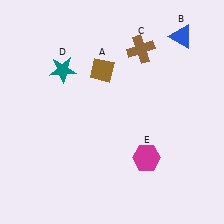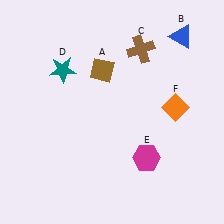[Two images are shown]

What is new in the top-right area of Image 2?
An orange diamond (F) was added in the top-right area of Image 2.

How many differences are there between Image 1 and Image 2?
There is 1 difference between the two images.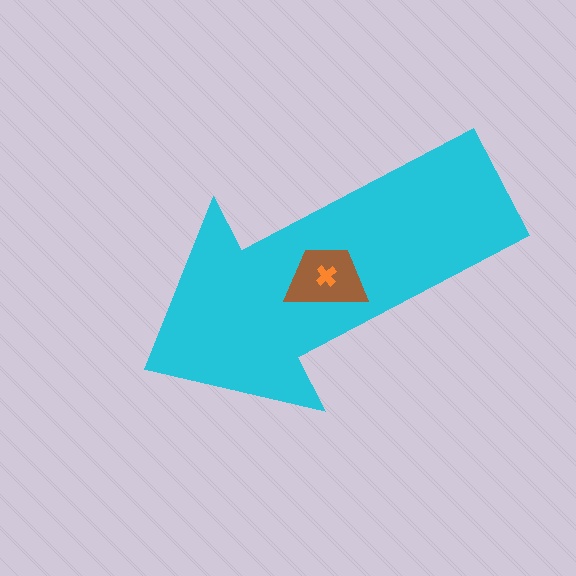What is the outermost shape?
The cyan arrow.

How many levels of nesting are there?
3.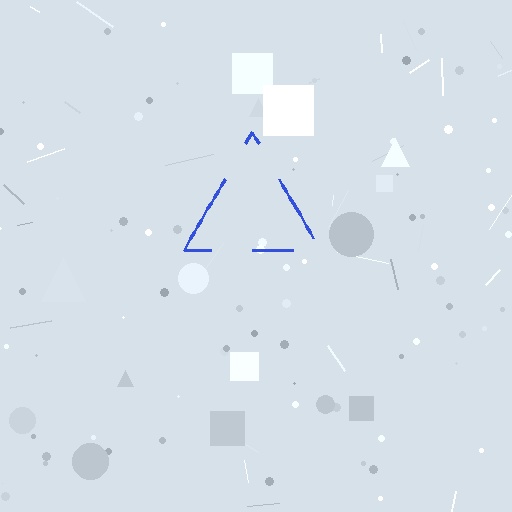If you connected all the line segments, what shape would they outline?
They would outline a triangle.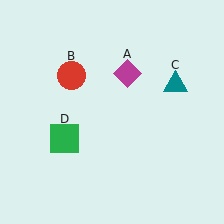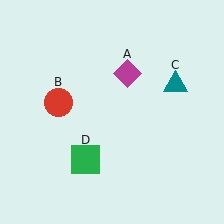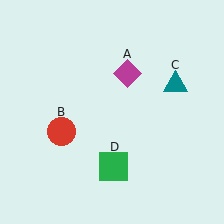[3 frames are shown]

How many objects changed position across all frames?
2 objects changed position: red circle (object B), green square (object D).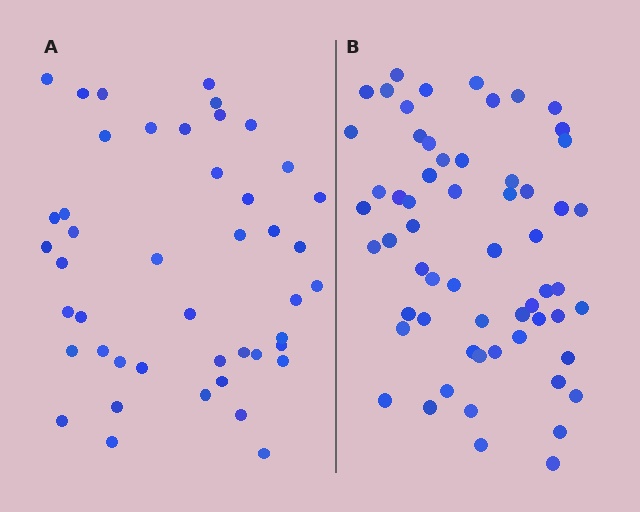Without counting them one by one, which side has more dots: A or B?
Region B (the right region) has more dots.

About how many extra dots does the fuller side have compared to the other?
Region B has approximately 15 more dots than region A.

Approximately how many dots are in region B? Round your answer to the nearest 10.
About 60 dots.